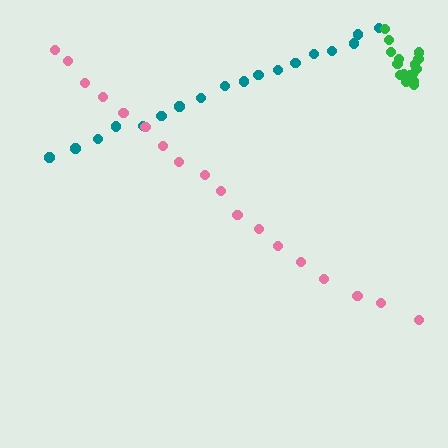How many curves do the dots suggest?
There are 3 distinct paths.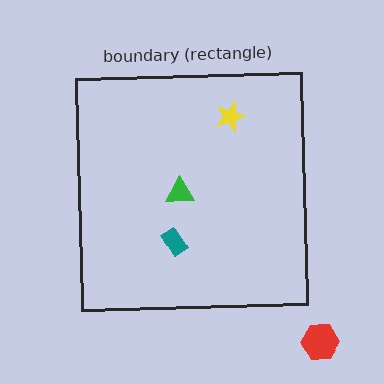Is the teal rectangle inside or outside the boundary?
Inside.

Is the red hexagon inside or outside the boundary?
Outside.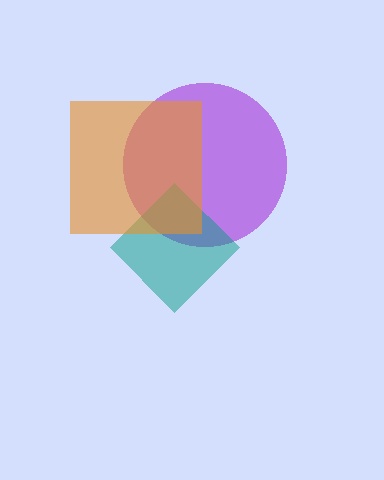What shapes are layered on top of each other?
The layered shapes are: a purple circle, a teal diamond, an orange square.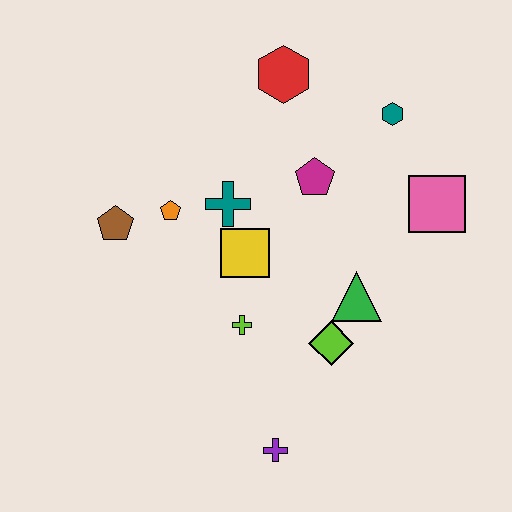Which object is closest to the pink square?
The teal hexagon is closest to the pink square.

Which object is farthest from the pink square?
The brown pentagon is farthest from the pink square.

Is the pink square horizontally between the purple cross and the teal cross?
No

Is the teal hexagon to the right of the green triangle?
Yes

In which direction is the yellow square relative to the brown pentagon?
The yellow square is to the right of the brown pentagon.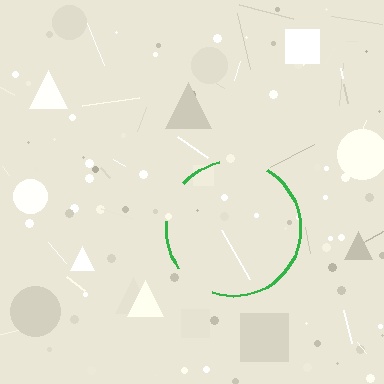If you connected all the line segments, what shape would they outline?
They would outline a circle.